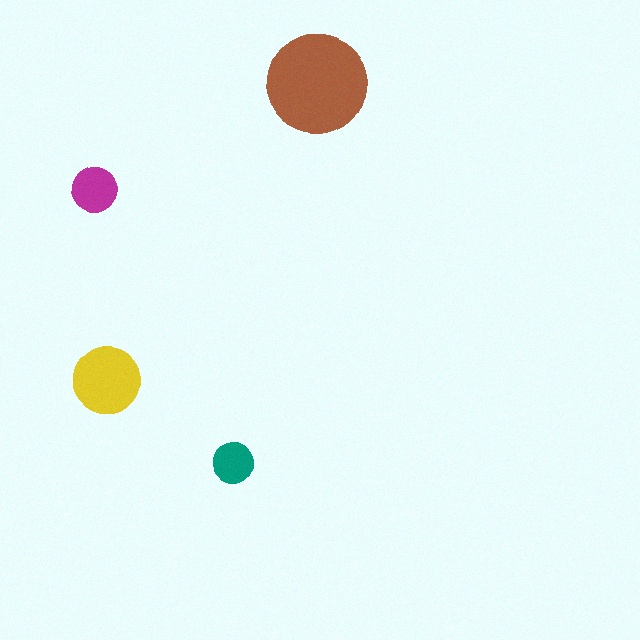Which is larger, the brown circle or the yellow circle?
The brown one.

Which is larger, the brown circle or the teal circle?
The brown one.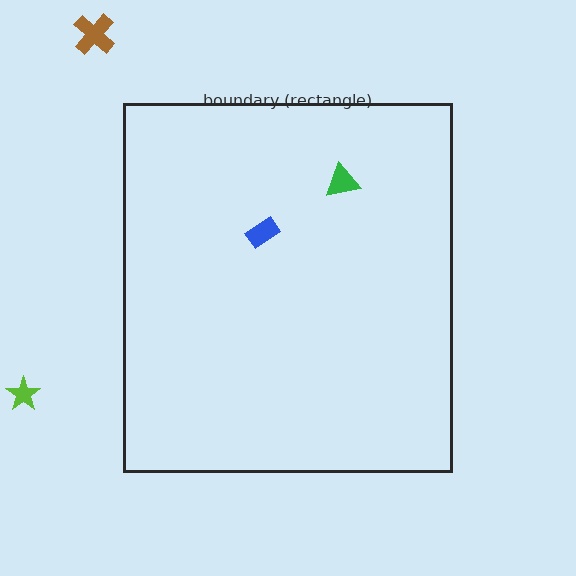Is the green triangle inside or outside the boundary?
Inside.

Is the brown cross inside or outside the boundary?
Outside.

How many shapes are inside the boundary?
2 inside, 2 outside.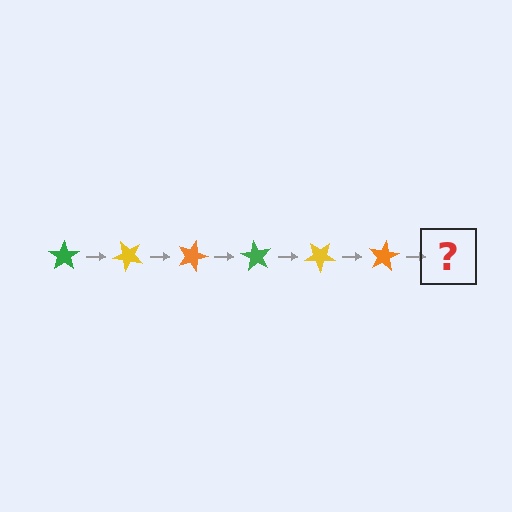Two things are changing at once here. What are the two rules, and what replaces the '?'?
The two rules are that it rotates 45 degrees each step and the color cycles through green, yellow, and orange. The '?' should be a green star, rotated 270 degrees from the start.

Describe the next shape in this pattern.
It should be a green star, rotated 270 degrees from the start.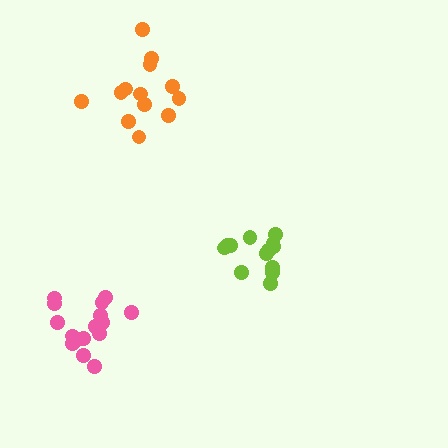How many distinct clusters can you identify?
There are 3 distinct clusters.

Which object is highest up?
The orange cluster is topmost.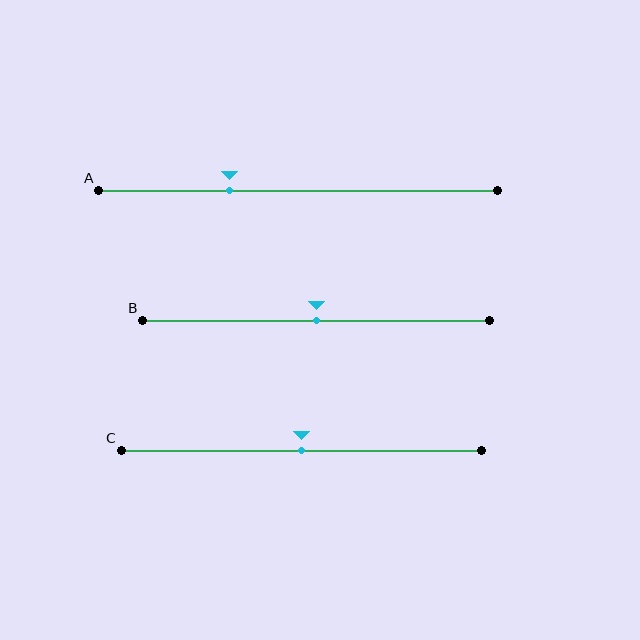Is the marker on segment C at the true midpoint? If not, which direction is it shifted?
Yes, the marker on segment C is at the true midpoint.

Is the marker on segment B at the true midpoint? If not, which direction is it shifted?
Yes, the marker on segment B is at the true midpoint.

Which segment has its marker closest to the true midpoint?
Segment B has its marker closest to the true midpoint.